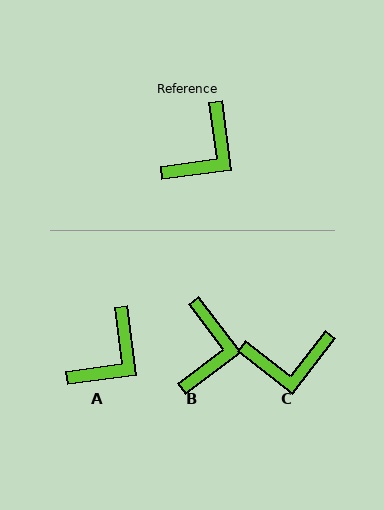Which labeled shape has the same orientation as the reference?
A.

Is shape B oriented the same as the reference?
No, it is off by about 30 degrees.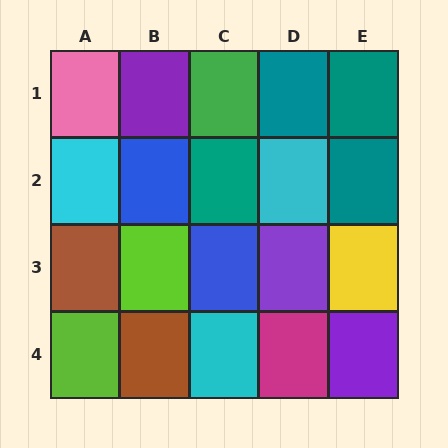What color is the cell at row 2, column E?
Teal.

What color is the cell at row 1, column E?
Teal.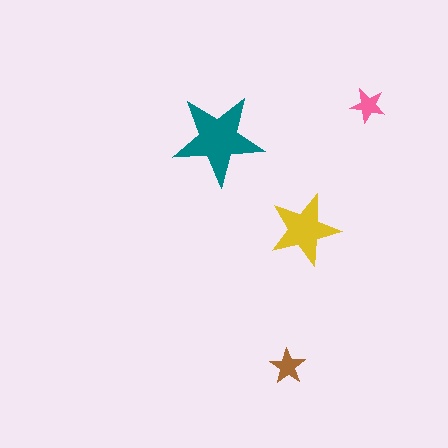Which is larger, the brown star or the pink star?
The brown one.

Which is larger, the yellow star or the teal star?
The teal one.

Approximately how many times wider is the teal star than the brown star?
About 2.5 times wider.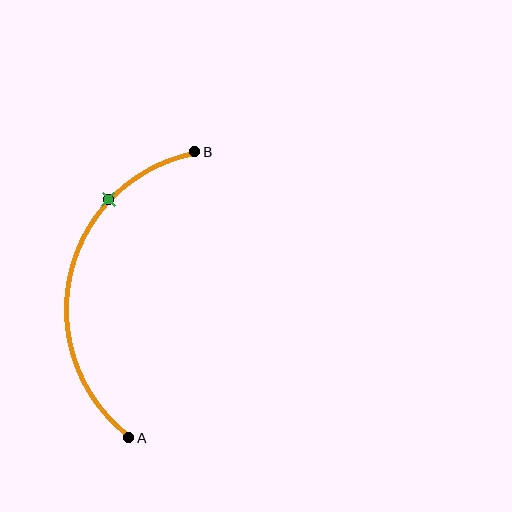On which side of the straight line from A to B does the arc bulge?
The arc bulges to the left of the straight line connecting A and B.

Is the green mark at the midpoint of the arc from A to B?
No. The green mark lies on the arc but is closer to endpoint B. The arc midpoint would be at the point on the curve equidistant along the arc from both A and B.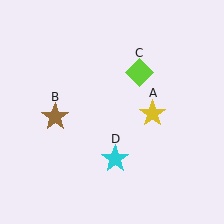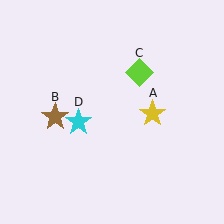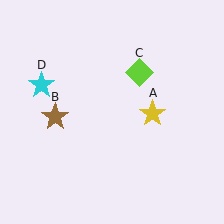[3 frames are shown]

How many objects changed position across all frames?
1 object changed position: cyan star (object D).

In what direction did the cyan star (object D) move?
The cyan star (object D) moved up and to the left.